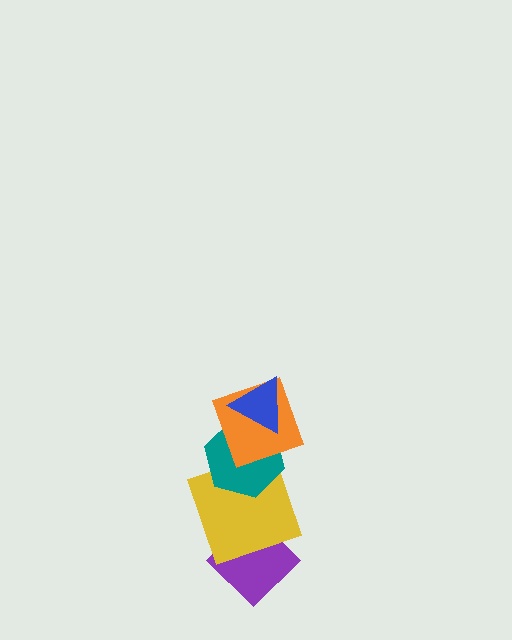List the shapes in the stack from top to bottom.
From top to bottom: the blue triangle, the orange square, the teal hexagon, the yellow square, the purple diamond.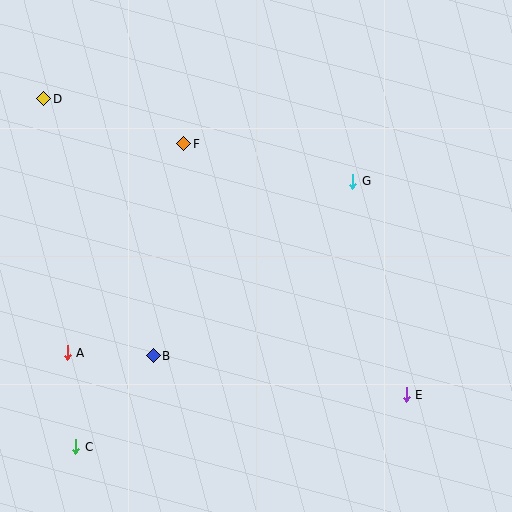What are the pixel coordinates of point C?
Point C is at (76, 447).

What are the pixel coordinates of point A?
Point A is at (67, 353).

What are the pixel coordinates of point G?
Point G is at (352, 181).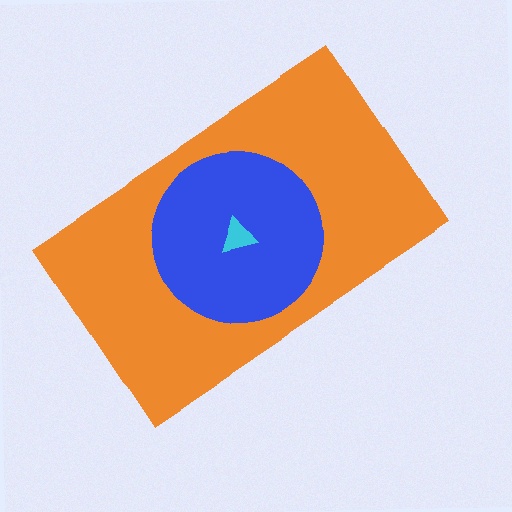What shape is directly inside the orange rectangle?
The blue circle.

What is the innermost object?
The cyan triangle.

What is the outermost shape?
The orange rectangle.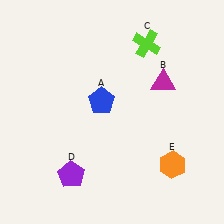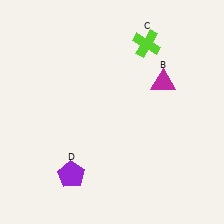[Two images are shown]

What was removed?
The blue pentagon (A), the orange hexagon (E) were removed in Image 2.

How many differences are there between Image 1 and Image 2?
There are 2 differences between the two images.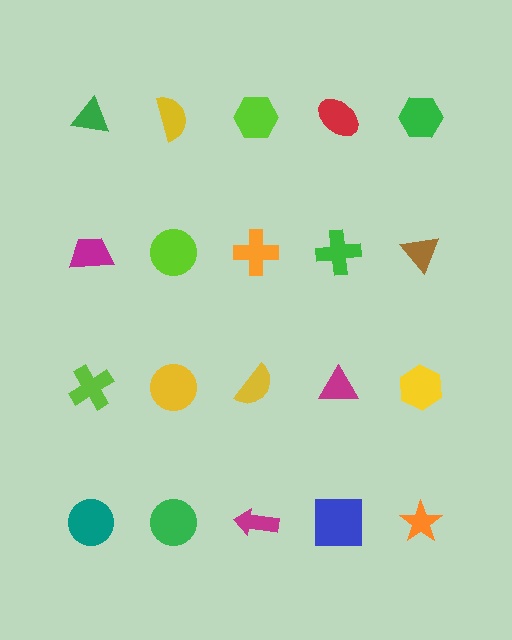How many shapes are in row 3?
5 shapes.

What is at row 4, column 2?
A green circle.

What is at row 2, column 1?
A magenta trapezoid.